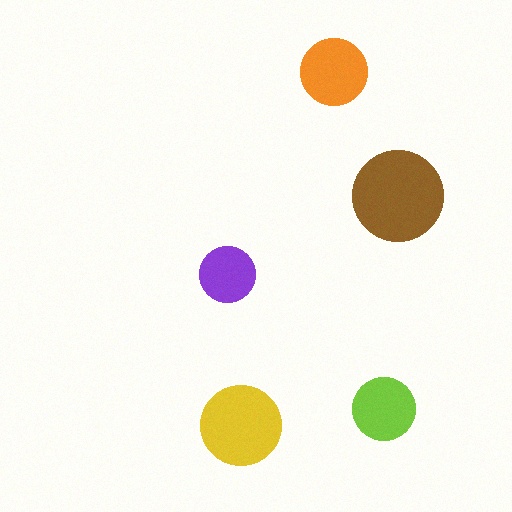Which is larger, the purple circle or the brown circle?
The brown one.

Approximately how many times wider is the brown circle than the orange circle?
About 1.5 times wider.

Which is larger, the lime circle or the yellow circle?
The yellow one.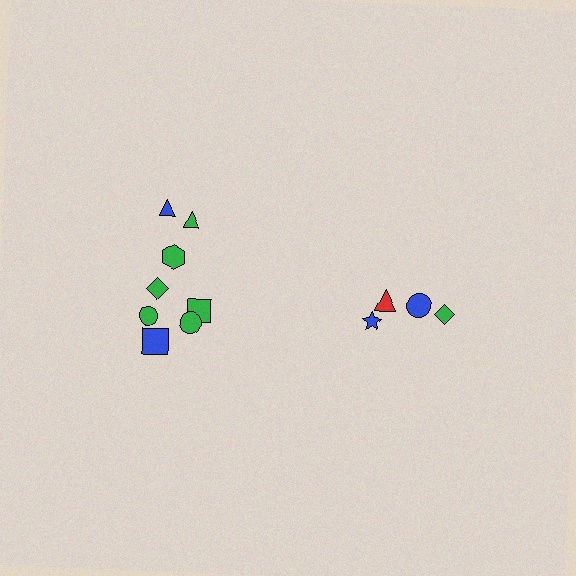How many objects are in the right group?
There are 4 objects.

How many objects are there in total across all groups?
There are 12 objects.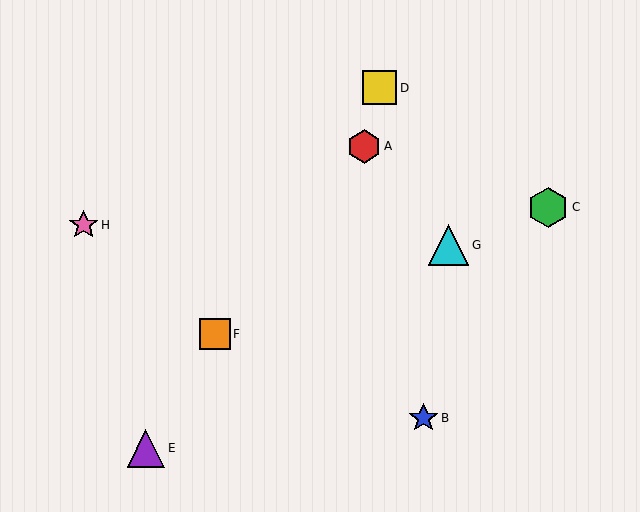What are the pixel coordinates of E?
Object E is at (146, 448).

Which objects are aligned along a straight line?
Objects C, F, G are aligned along a straight line.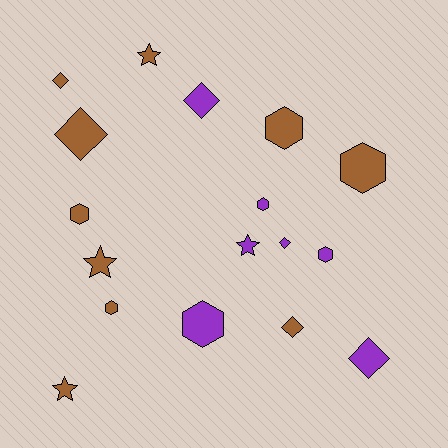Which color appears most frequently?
Brown, with 10 objects.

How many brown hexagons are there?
There are 4 brown hexagons.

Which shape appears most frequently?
Hexagon, with 7 objects.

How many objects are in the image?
There are 17 objects.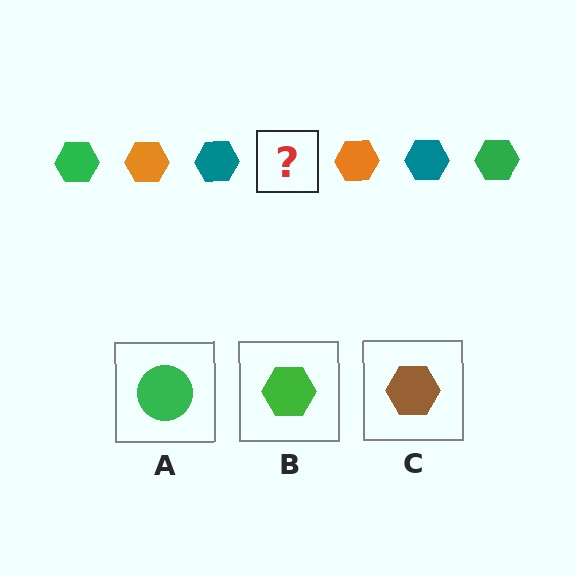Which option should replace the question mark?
Option B.